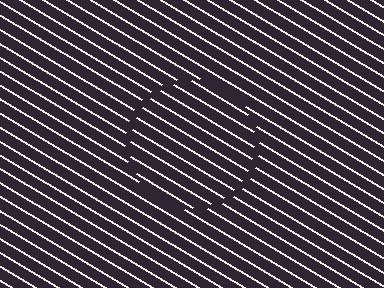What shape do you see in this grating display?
An illusory circle. The interior of the shape contains the same grating, shifted by half a period — the contour is defined by the phase discontinuity where line-ends from the inner and outer gratings abut.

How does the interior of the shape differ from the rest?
The interior of the shape contains the same grating, shifted by half a period — the contour is defined by the phase discontinuity where line-ends from the inner and outer gratings abut.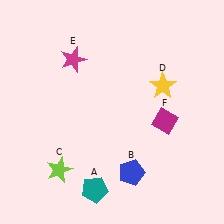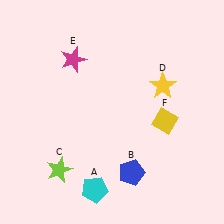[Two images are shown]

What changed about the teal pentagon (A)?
In Image 1, A is teal. In Image 2, it changed to cyan.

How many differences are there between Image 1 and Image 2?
There are 2 differences between the two images.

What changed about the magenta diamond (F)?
In Image 1, F is magenta. In Image 2, it changed to yellow.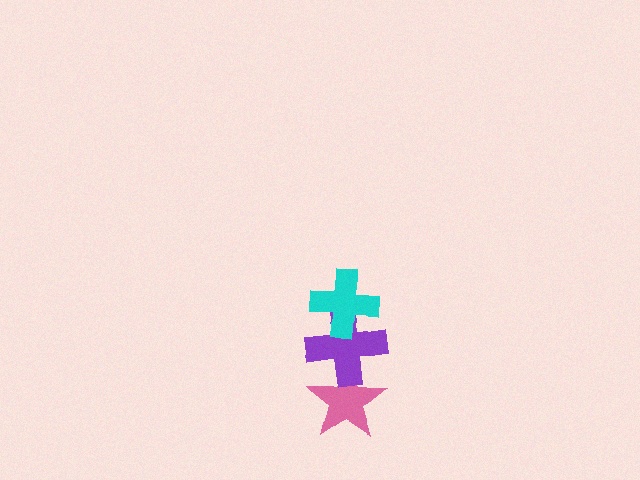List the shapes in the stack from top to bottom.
From top to bottom: the cyan cross, the purple cross, the pink star.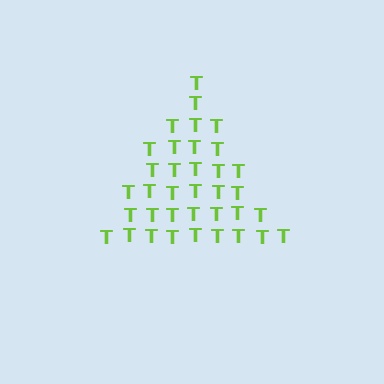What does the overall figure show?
The overall figure shows a triangle.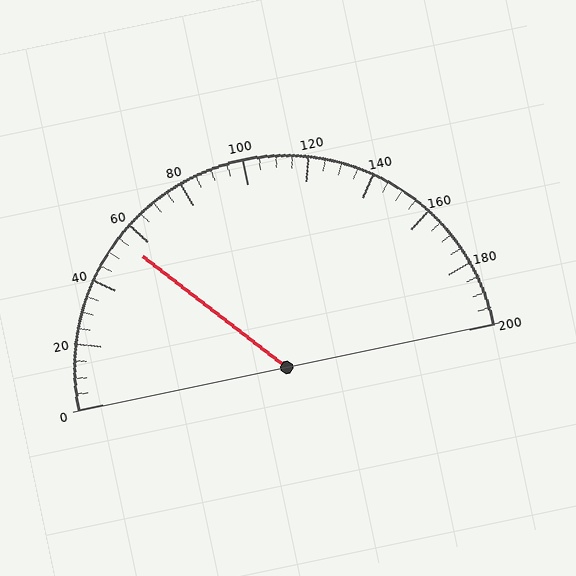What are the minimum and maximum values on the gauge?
The gauge ranges from 0 to 200.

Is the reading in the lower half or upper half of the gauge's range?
The reading is in the lower half of the range (0 to 200).